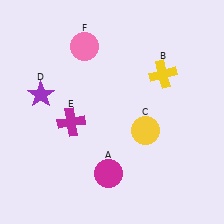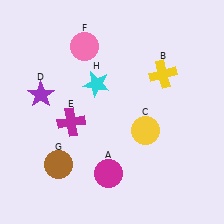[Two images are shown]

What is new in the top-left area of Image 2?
A cyan star (H) was added in the top-left area of Image 2.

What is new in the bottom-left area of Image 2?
A brown circle (G) was added in the bottom-left area of Image 2.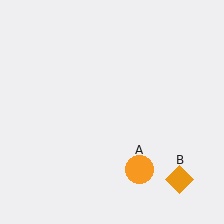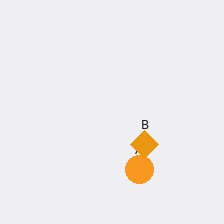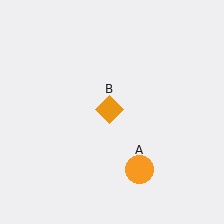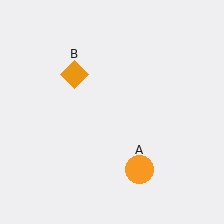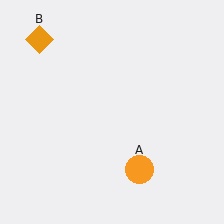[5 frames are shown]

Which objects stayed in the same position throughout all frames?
Orange circle (object A) remained stationary.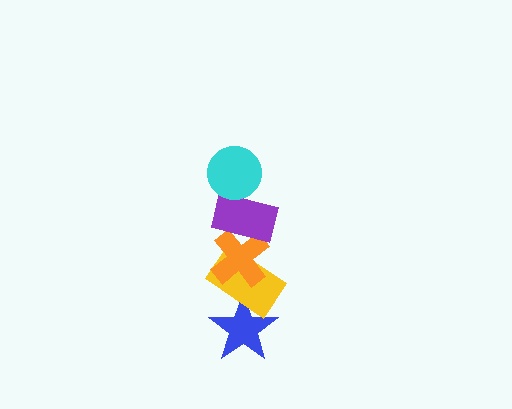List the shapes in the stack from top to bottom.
From top to bottom: the cyan circle, the purple rectangle, the orange cross, the yellow rectangle, the blue star.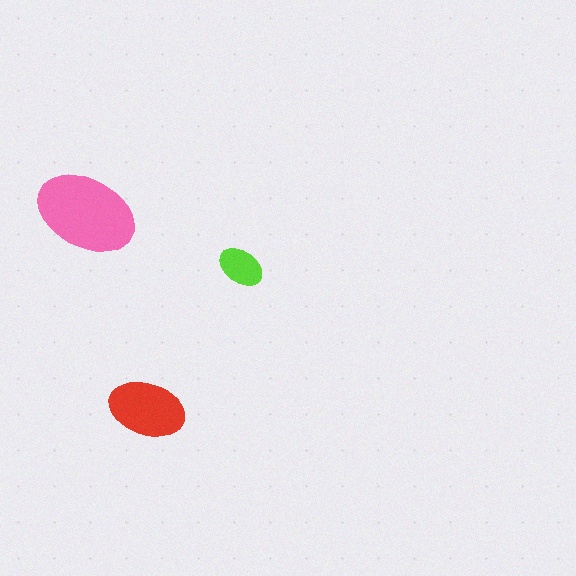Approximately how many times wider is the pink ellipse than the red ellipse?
About 1.5 times wider.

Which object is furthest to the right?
The lime ellipse is rightmost.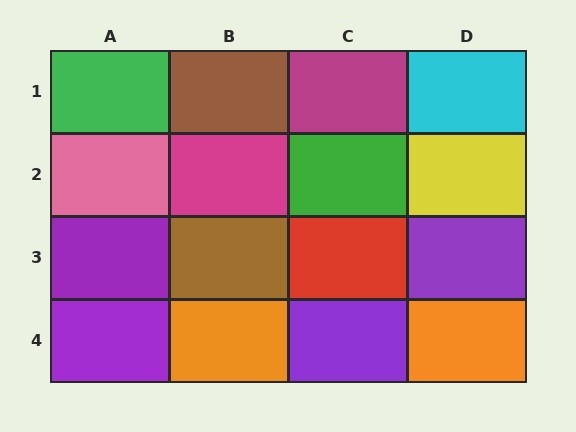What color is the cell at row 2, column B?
Magenta.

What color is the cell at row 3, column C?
Red.